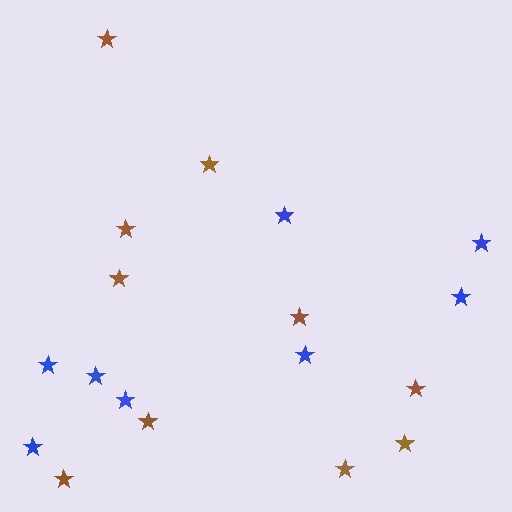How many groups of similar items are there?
There are 2 groups: one group of blue stars (8) and one group of brown stars (10).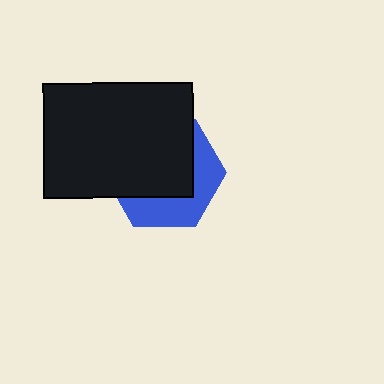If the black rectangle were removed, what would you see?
You would see the complete blue hexagon.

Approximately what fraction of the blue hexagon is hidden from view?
Roughly 61% of the blue hexagon is hidden behind the black rectangle.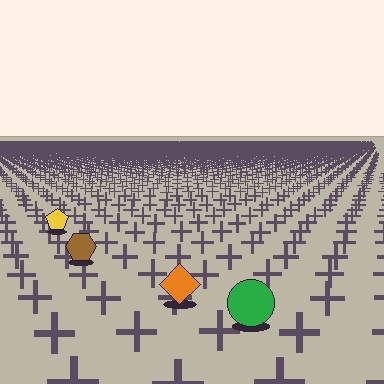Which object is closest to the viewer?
The green circle is closest. The texture marks near it are larger and more spread out.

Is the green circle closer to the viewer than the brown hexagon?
Yes. The green circle is closer — you can tell from the texture gradient: the ground texture is coarser near it.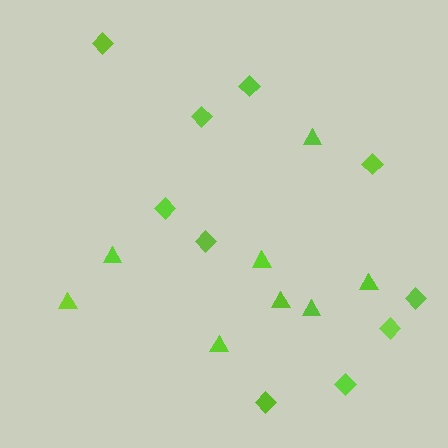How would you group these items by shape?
There are 2 groups: one group of triangles (8) and one group of diamonds (10).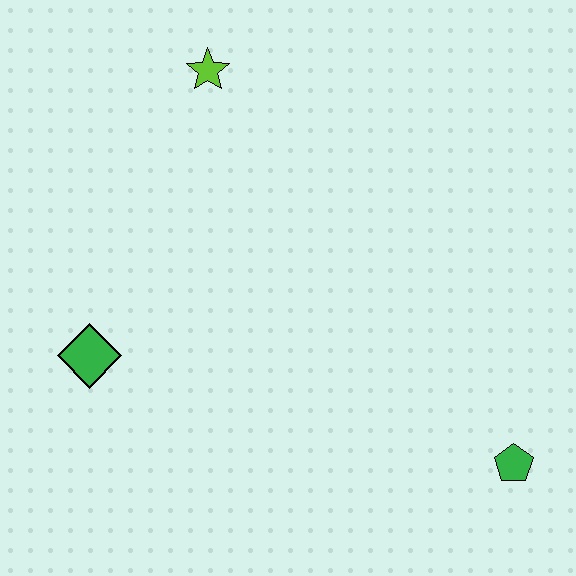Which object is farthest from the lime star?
The green pentagon is farthest from the lime star.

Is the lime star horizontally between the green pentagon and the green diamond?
Yes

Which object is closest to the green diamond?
The lime star is closest to the green diamond.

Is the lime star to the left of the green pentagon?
Yes